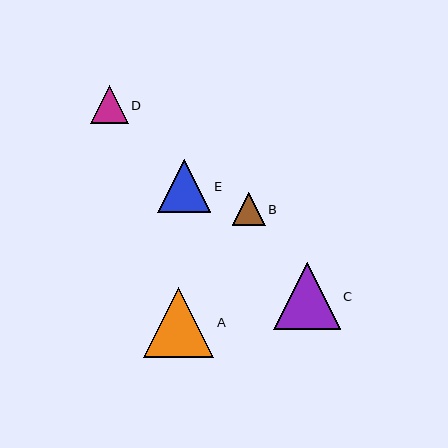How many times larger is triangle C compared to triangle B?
Triangle C is approximately 2.0 times the size of triangle B.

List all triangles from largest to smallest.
From largest to smallest: A, C, E, D, B.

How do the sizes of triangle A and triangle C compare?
Triangle A and triangle C are approximately the same size.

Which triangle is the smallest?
Triangle B is the smallest with a size of approximately 33 pixels.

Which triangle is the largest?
Triangle A is the largest with a size of approximately 70 pixels.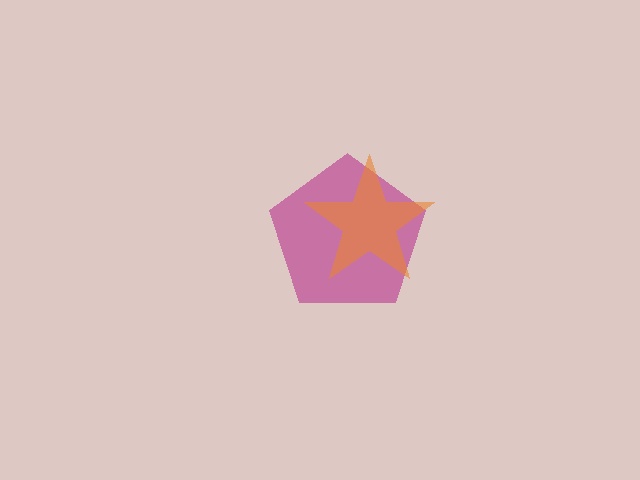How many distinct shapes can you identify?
There are 2 distinct shapes: a magenta pentagon, an orange star.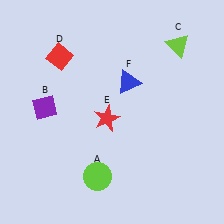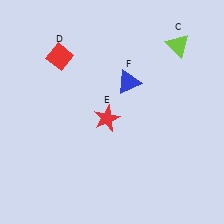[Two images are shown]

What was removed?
The lime circle (A), the purple diamond (B) were removed in Image 2.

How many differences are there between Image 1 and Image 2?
There are 2 differences between the two images.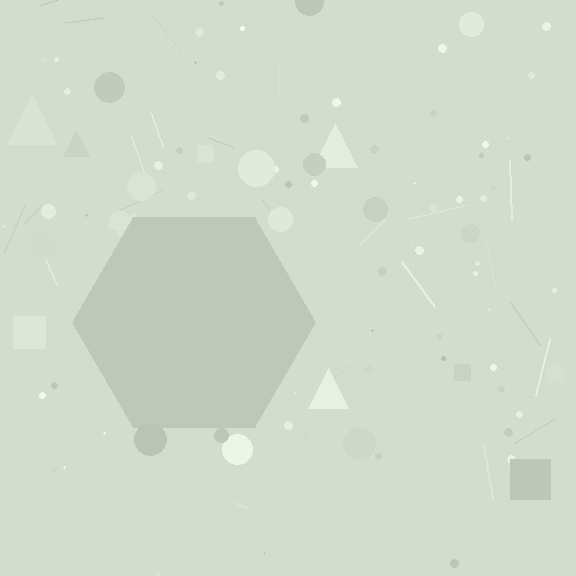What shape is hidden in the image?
A hexagon is hidden in the image.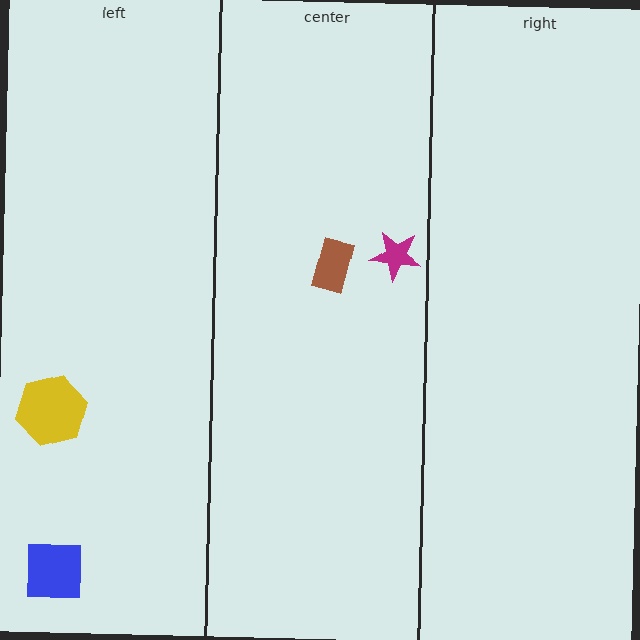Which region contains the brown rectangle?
The center region.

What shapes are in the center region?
The magenta star, the brown rectangle.